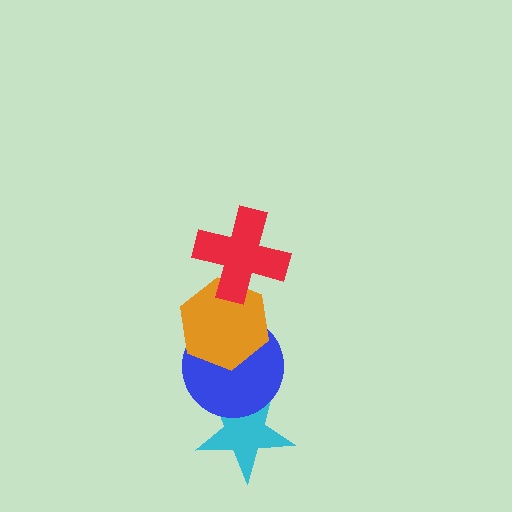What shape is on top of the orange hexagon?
The red cross is on top of the orange hexagon.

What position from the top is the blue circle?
The blue circle is 3rd from the top.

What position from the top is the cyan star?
The cyan star is 4th from the top.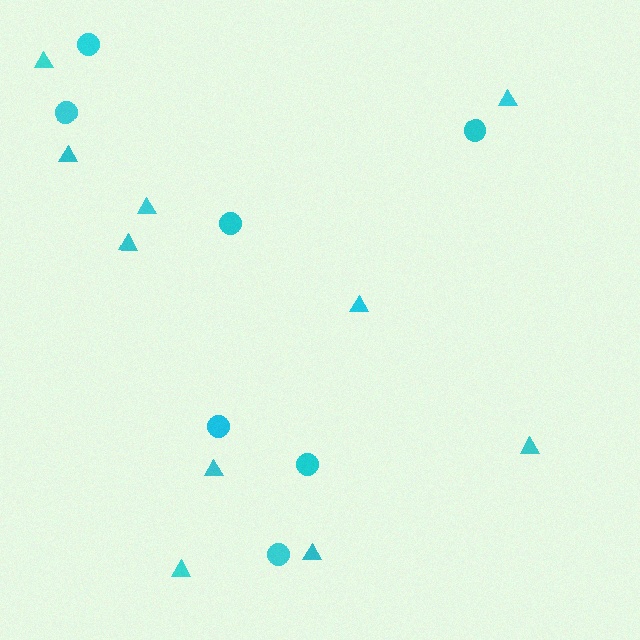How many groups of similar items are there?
There are 2 groups: one group of circles (7) and one group of triangles (10).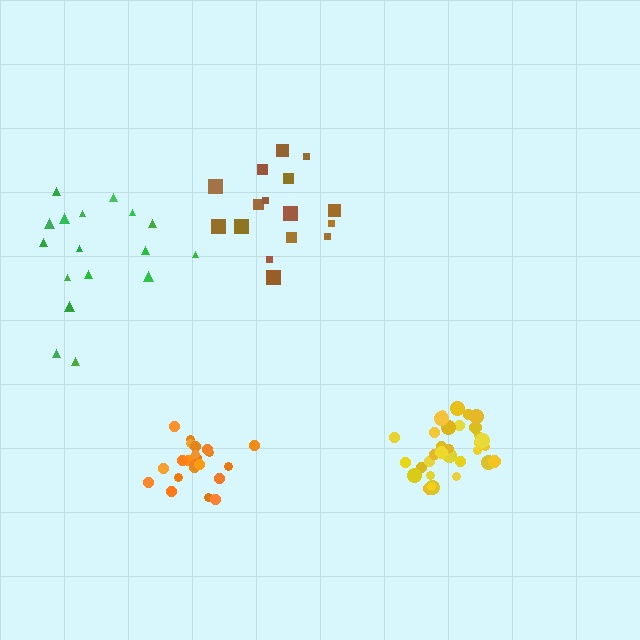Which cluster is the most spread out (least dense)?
Green.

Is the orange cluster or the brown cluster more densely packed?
Orange.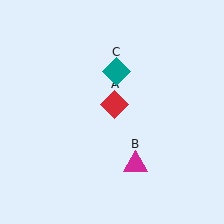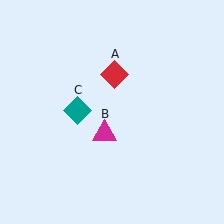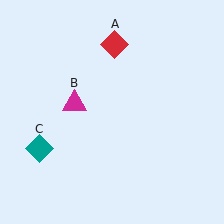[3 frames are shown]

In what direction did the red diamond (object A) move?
The red diamond (object A) moved up.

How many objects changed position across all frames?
3 objects changed position: red diamond (object A), magenta triangle (object B), teal diamond (object C).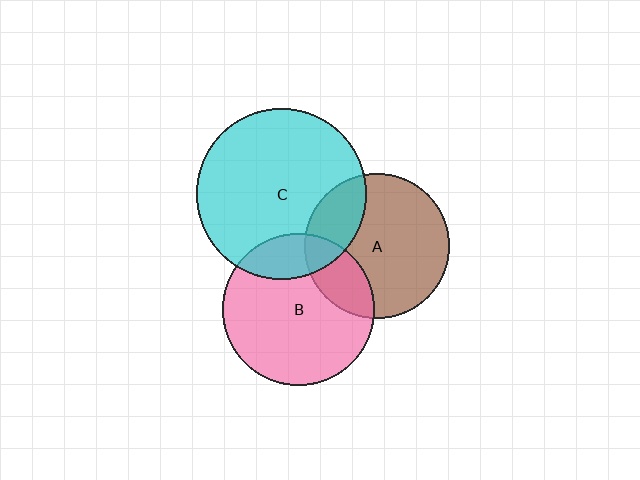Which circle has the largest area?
Circle C (cyan).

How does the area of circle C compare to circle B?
Approximately 1.3 times.